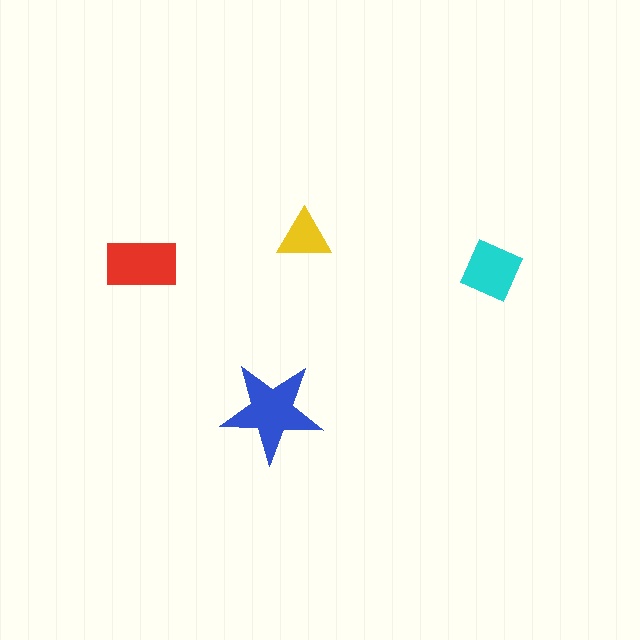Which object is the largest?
The blue star.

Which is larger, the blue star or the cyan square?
The blue star.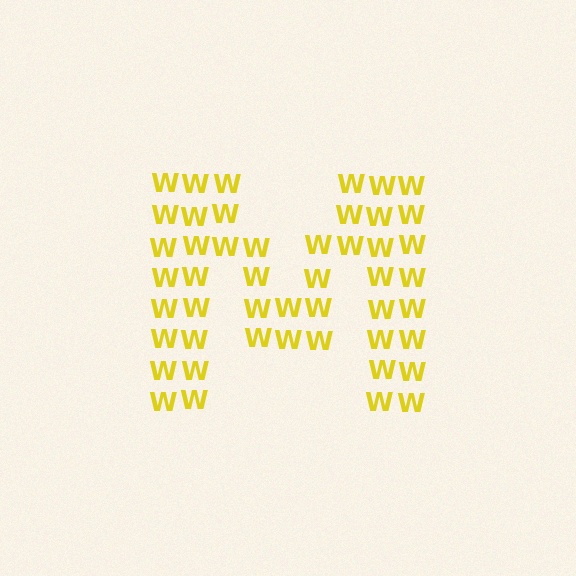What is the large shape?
The large shape is the letter M.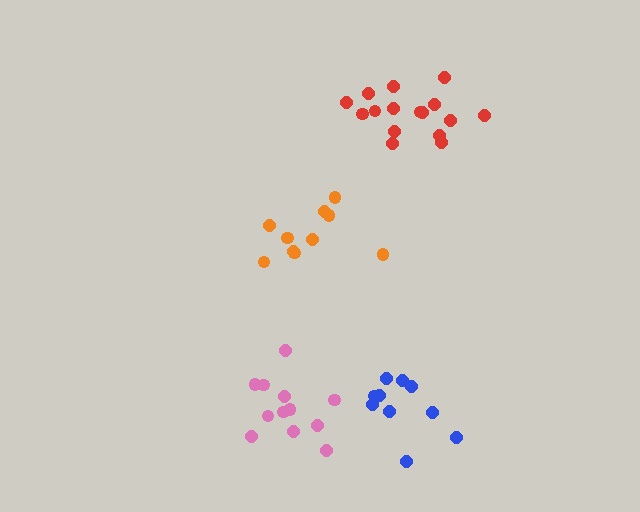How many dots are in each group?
Group 1: 16 dots, Group 2: 12 dots, Group 3: 10 dots, Group 4: 10 dots (48 total).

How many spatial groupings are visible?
There are 4 spatial groupings.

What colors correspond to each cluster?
The clusters are colored: red, pink, blue, orange.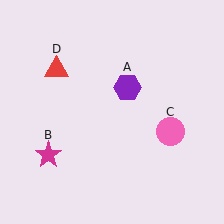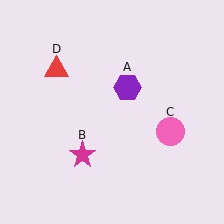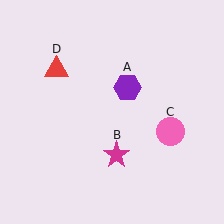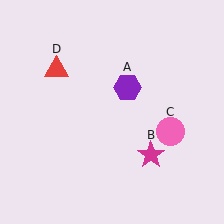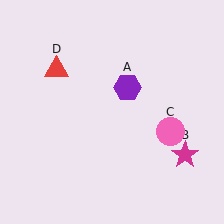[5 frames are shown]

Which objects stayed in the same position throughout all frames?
Purple hexagon (object A) and pink circle (object C) and red triangle (object D) remained stationary.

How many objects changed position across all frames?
1 object changed position: magenta star (object B).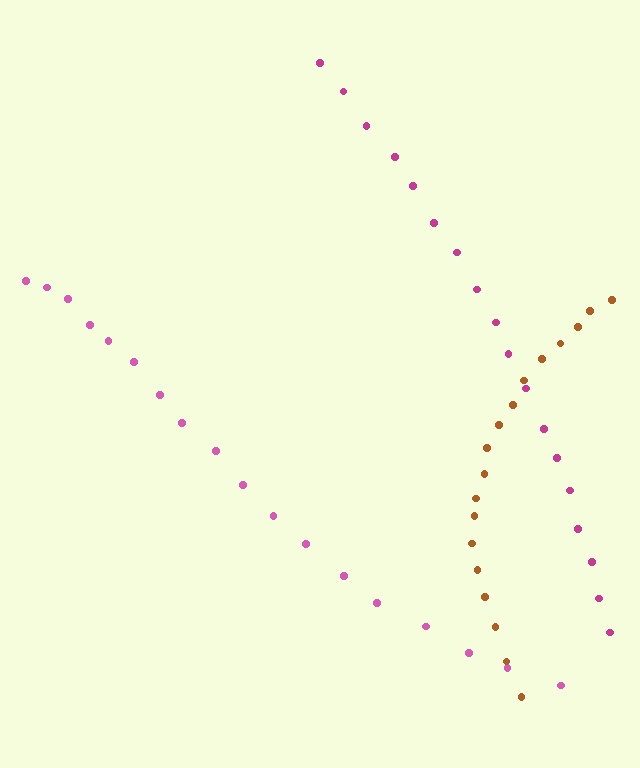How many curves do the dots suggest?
There are 3 distinct paths.